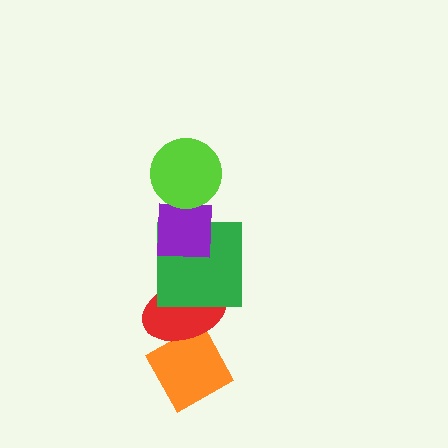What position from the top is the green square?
The green square is 3rd from the top.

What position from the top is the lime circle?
The lime circle is 1st from the top.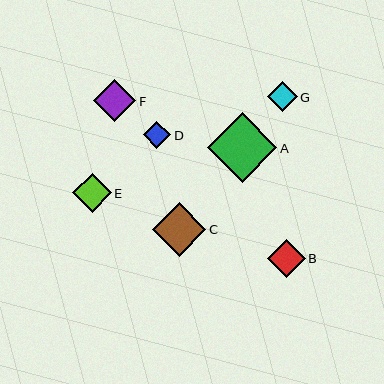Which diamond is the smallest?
Diamond D is the smallest with a size of approximately 27 pixels.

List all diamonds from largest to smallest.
From largest to smallest: A, C, F, E, B, G, D.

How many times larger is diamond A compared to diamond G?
Diamond A is approximately 2.4 times the size of diamond G.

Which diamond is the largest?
Diamond A is the largest with a size of approximately 70 pixels.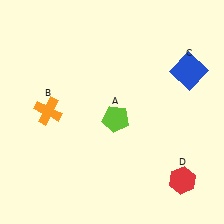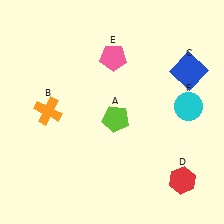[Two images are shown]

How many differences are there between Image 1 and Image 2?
There are 2 differences between the two images.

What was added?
A pink pentagon (E), a cyan circle (F) were added in Image 2.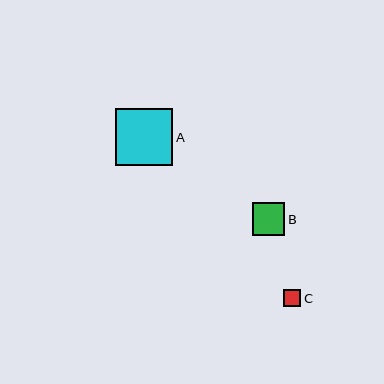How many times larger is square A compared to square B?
Square A is approximately 1.8 times the size of square B.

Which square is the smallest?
Square C is the smallest with a size of approximately 18 pixels.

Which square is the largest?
Square A is the largest with a size of approximately 57 pixels.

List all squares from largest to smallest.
From largest to smallest: A, B, C.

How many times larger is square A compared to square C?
Square A is approximately 3.3 times the size of square C.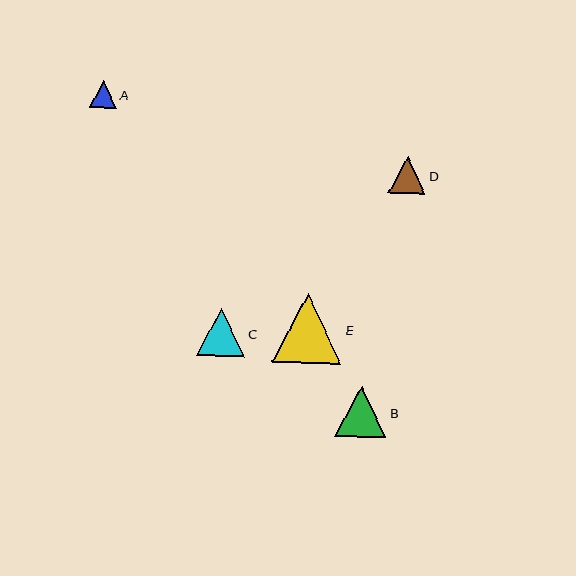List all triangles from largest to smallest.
From largest to smallest: E, B, C, D, A.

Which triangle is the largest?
Triangle E is the largest with a size of approximately 70 pixels.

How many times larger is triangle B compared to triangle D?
Triangle B is approximately 1.4 times the size of triangle D.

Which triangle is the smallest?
Triangle A is the smallest with a size of approximately 27 pixels.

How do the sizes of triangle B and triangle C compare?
Triangle B and triangle C are approximately the same size.